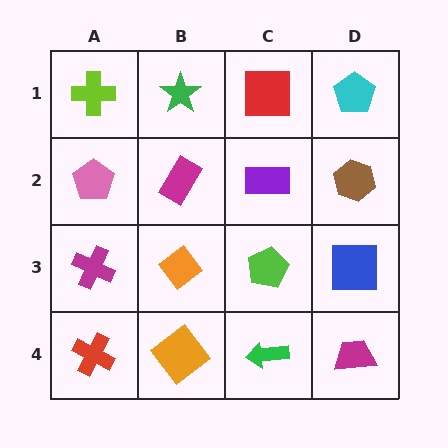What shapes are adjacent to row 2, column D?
A cyan pentagon (row 1, column D), a blue square (row 3, column D), a purple rectangle (row 2, column C).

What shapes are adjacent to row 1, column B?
A magenta rectangle (row 2, column B), a lime cross (row 1, column A), a red square (row 1, column C).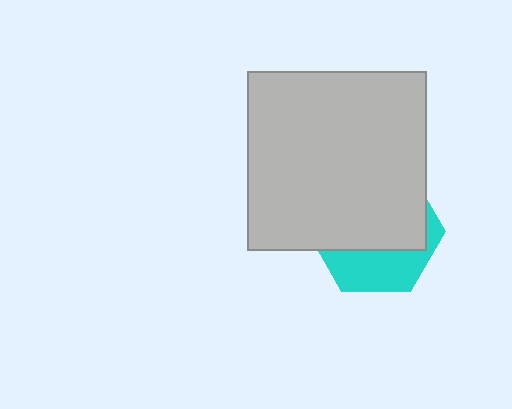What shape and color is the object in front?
The object in front is a light gray square.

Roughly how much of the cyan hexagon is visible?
A small part of it is visible (roughly 34%).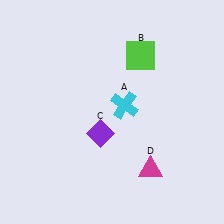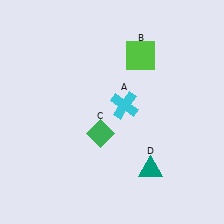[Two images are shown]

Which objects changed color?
C changed from purple to green. D changed from magenta to teal.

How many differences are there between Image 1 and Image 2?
There are 2 differences between the two images.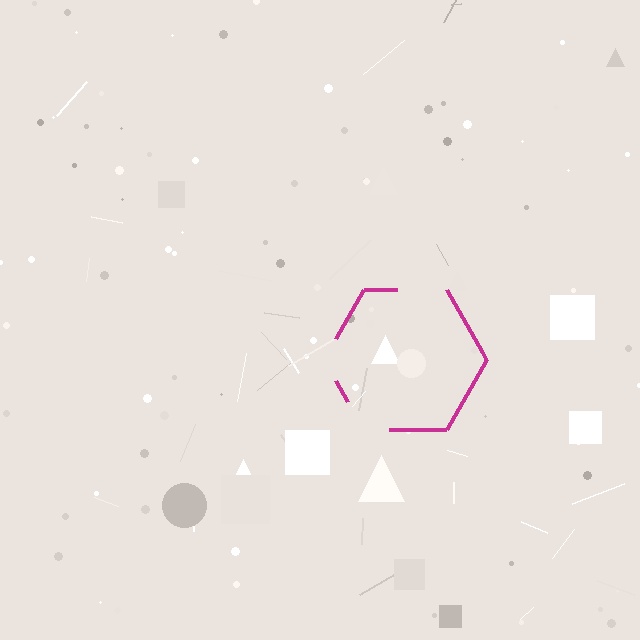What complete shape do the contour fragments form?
The contour fragments form a hexagon.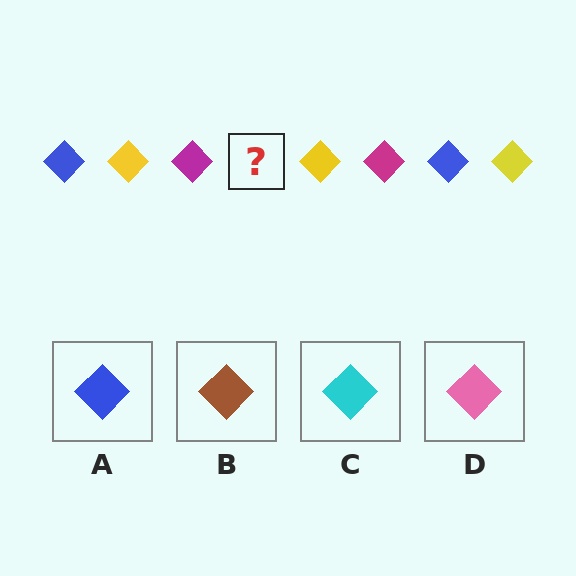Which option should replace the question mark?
Option A.